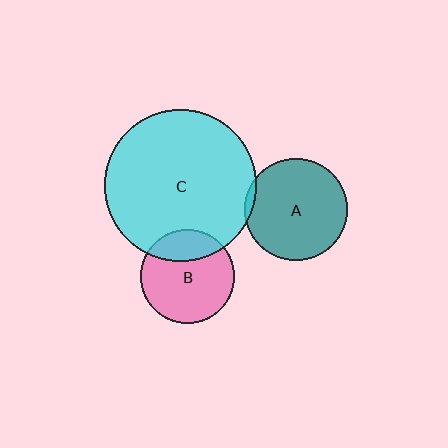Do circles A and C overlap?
Yes.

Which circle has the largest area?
Circle C (cyan).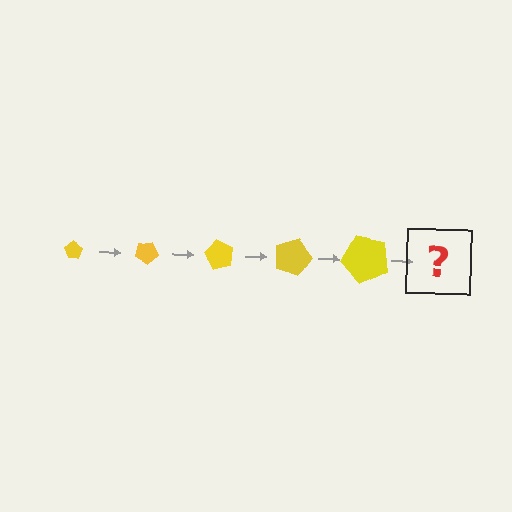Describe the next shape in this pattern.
It should be a pentagon, larger than the previous one and rotated 150 degrees from the start.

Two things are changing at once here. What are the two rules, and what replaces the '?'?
The two rules are that the pentagon grows larger each step and it rotates 30 degrees each step. The '?' should be a pentagon, larger than the previous one and rotated 150 degrees from the start.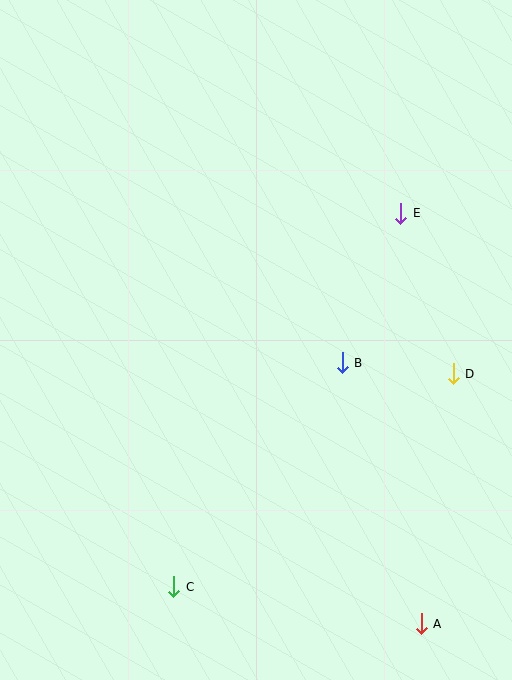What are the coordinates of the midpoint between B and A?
The midpoint between B and A is at (382, 493).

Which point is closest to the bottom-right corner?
Point A is closest to the bottom-right corner.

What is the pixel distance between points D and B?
The distance between D and B is 112 pixels.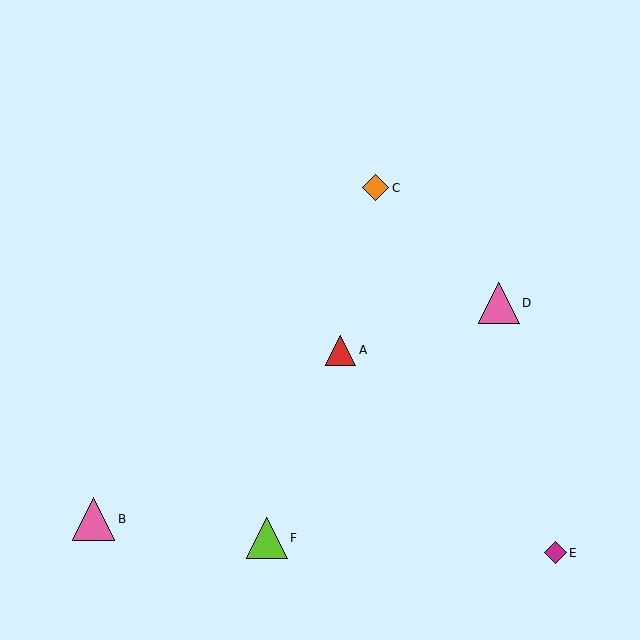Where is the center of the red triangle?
The center of the red triangle is at (341, 350).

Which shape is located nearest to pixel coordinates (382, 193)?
The orange diamond (labeled C) at (376, 188) is nearest to that location.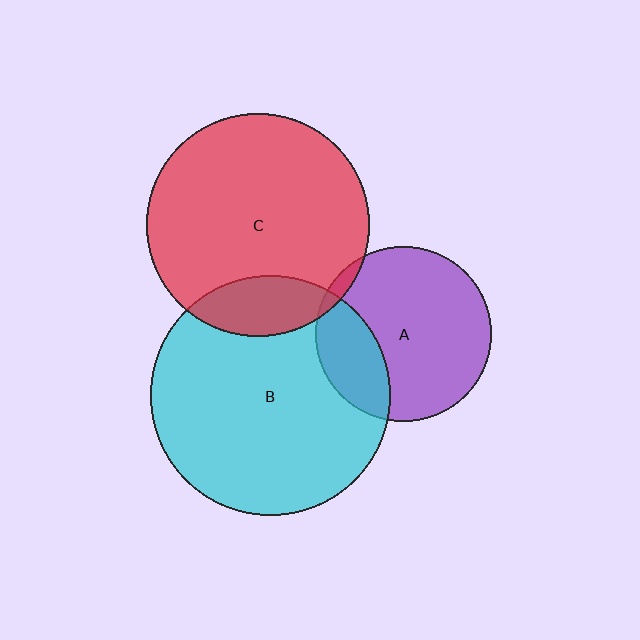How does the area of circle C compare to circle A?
Approximately 1.6 times.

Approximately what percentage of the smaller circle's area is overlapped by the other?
Approximately 5%.